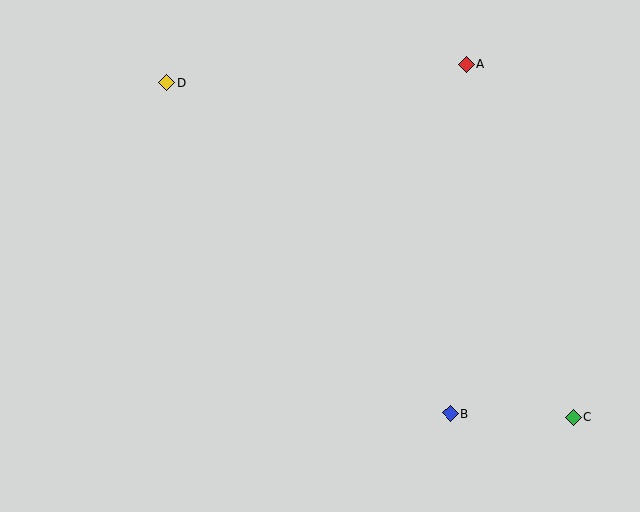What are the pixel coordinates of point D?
Point D is at (166, 83).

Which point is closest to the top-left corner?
Point D is closest to the top-left corner.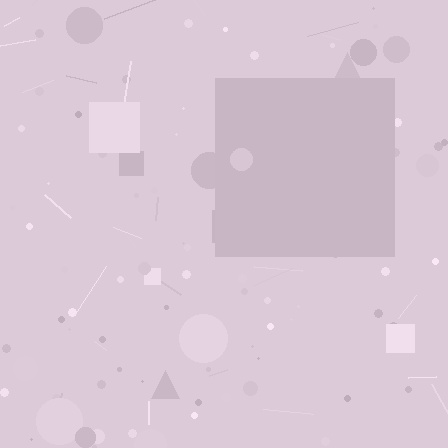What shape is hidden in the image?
A square is hidden in the image.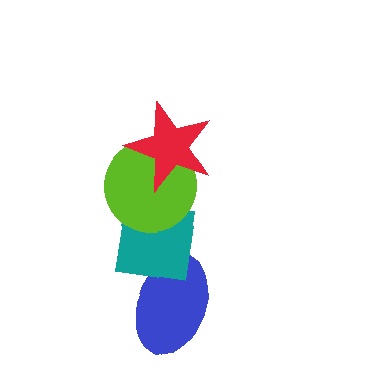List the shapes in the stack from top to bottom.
From top to bottom: the red star, the lime circle, the teal square, the blue ellipse.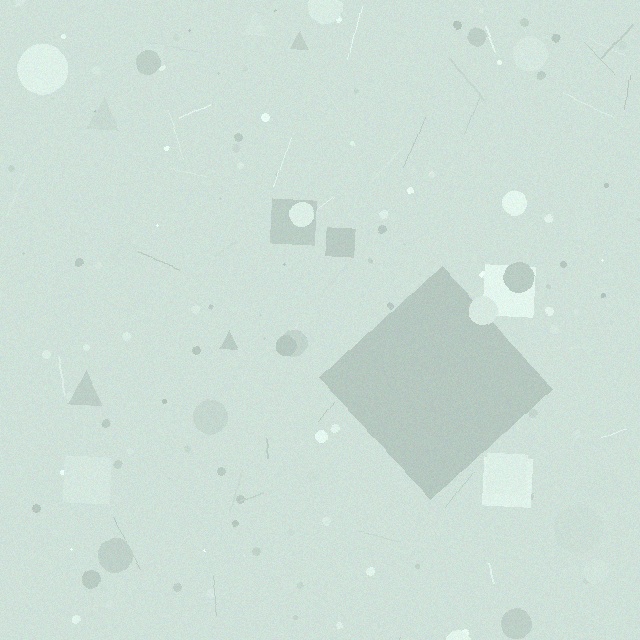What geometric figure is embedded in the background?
A diamond is embedded in the background.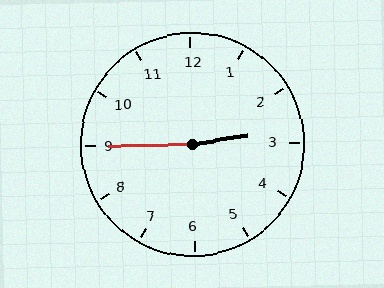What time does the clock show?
2:45.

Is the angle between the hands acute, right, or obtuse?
It is obtuse.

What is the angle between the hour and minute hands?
Approximately 172 degrees.